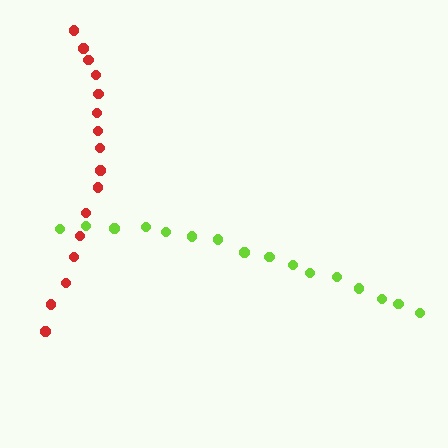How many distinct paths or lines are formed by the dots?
There are 2 distinct paths.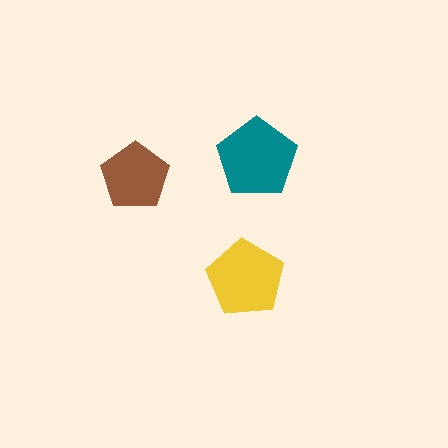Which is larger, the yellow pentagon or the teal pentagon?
The teal one.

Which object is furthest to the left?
The brown pentagon is leftmost.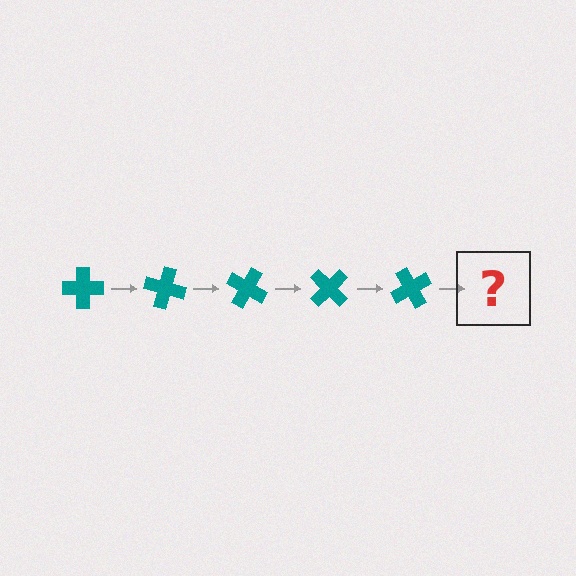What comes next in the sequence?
The next element should be a teal cross rotated 75 degrees.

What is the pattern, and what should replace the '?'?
The pattern is that the cross rotates 15 degrees each step. The '?' should be a teal cross rotated 75 degrees.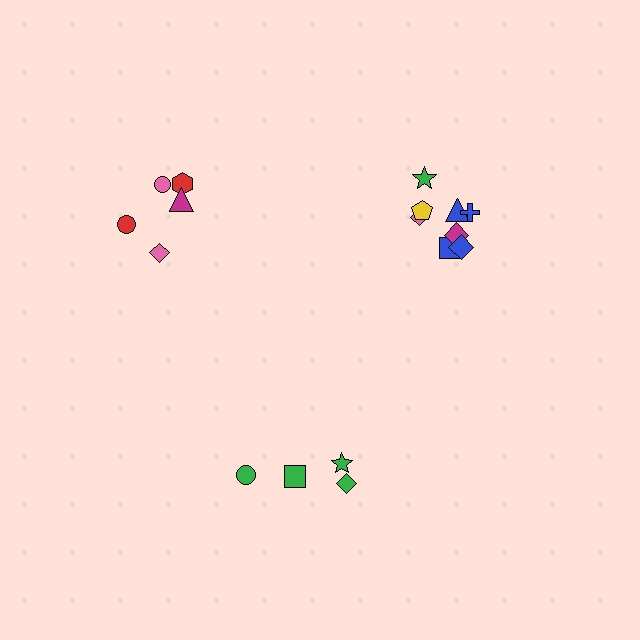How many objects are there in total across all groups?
There are 17 objects.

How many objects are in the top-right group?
There are 8 objects.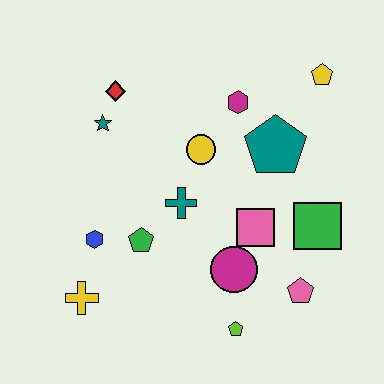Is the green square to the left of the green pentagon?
No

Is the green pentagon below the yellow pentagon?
Yes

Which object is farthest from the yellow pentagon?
The yellow cross is farthest from the yellow pentagon.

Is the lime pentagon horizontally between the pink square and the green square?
No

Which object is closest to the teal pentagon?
The magenta hexagon is closest to the teal pentagon.